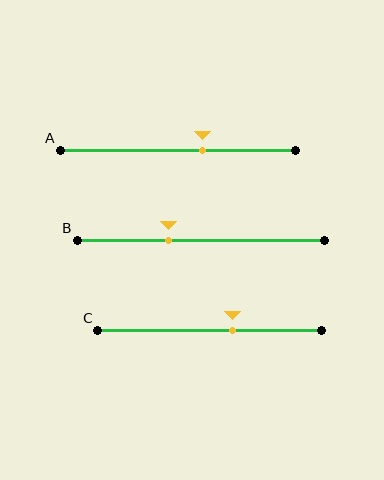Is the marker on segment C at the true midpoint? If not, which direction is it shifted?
No, the marker on segment C is shifted to the right by about 10% of the segment length.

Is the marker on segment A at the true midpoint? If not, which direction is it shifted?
No, the marker on segment A is shifted to the right by about 10% of the segment length.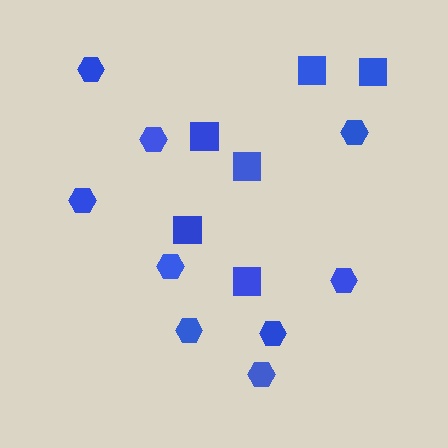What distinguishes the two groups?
There are 2 groups: one group of squares (6) and one group of hexagons (9).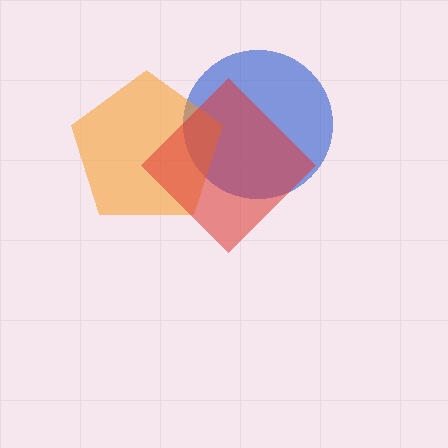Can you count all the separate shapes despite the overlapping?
Yes, there are 3 separate shapes.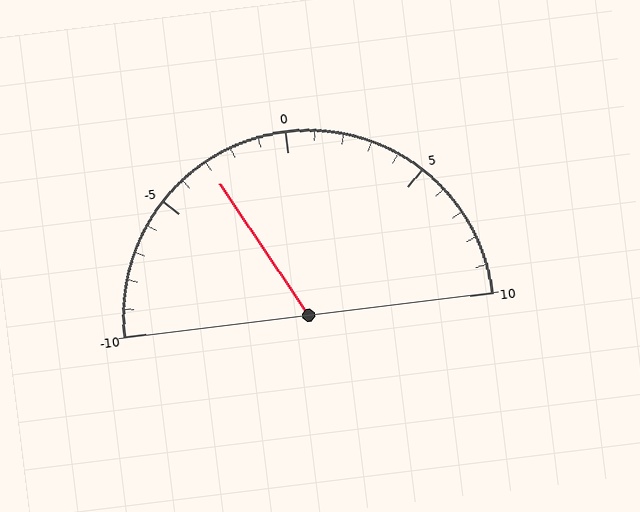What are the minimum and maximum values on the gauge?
The gauge ranges from -10 to 10.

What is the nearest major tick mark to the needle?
The nearest major tick mark is -5.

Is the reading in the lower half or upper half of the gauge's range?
The reading is in the lower half of the range (-10 to 10).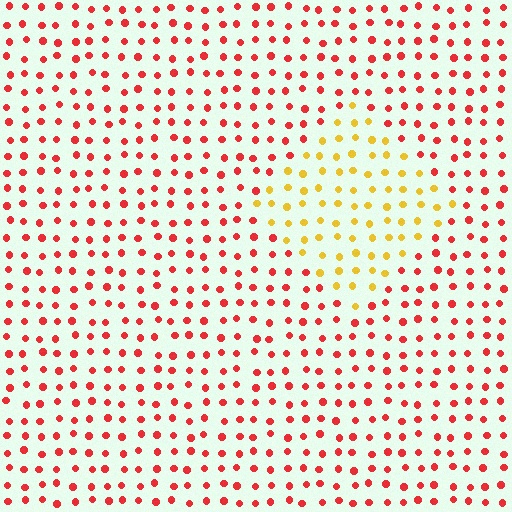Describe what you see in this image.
The image is filled with small red elements in a uniform arrangement. A diamond-shaped region is visible where the elements are tinted to a slightly different hue, forming a subtle color boundary.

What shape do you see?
I see a diamond.